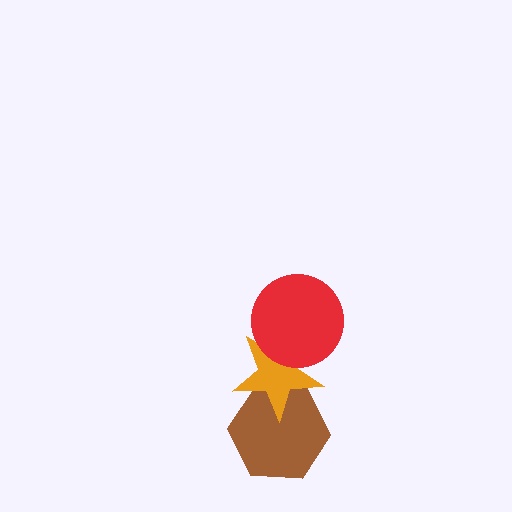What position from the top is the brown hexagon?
The brown hexagon is 3rd from the top.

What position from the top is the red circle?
The red circle is 1st from the top.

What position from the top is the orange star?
The orange star is 2nd from the top.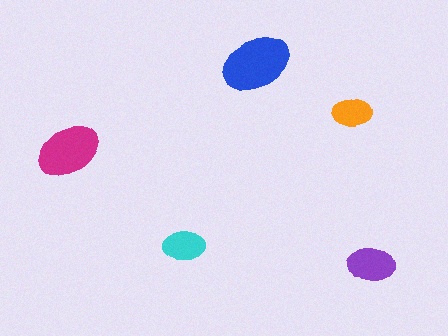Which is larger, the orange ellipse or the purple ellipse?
The purple one.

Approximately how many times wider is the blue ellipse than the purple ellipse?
About 1.5 times wider.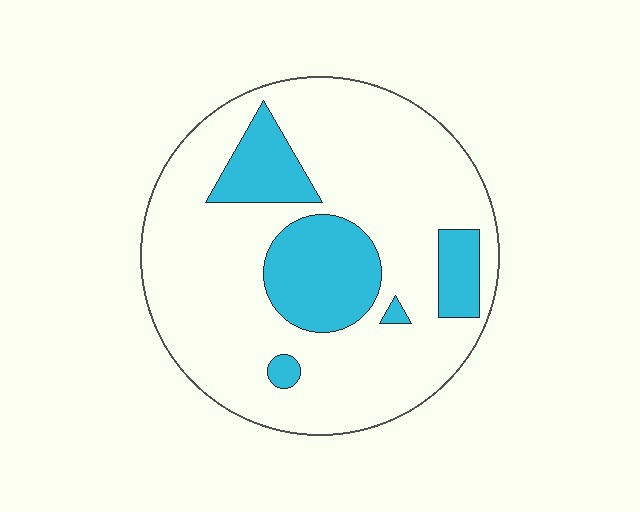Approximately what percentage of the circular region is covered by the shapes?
Approximately 20%.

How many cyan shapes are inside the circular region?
5.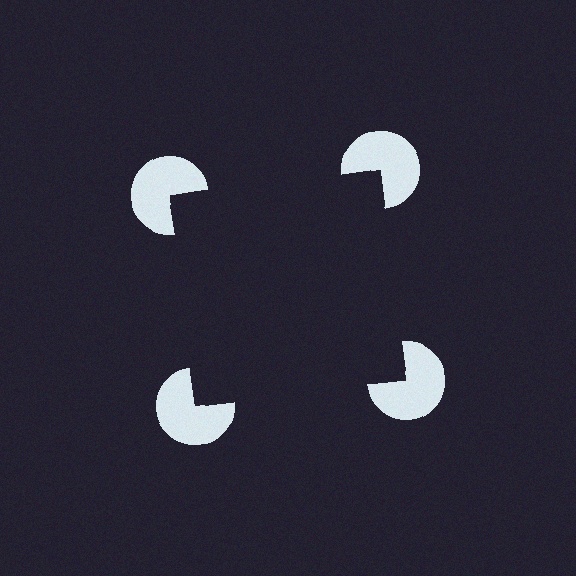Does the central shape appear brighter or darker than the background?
It typically appears slightly darker than the background, even though no actual brightness change is drawn.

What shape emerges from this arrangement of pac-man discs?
An illusory square — its edges are inferred from the aligned wedge cuts in the pac-man discs, not physically drawn.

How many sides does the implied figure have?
4 sides.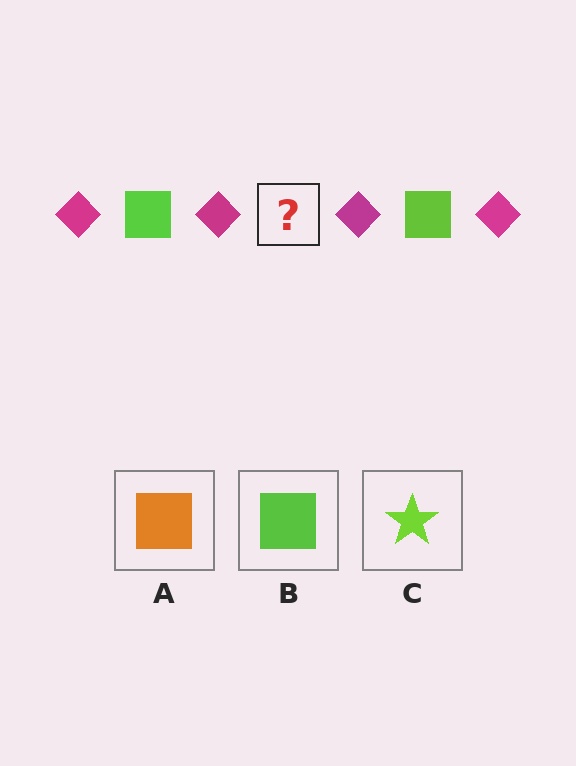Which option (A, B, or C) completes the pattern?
B.